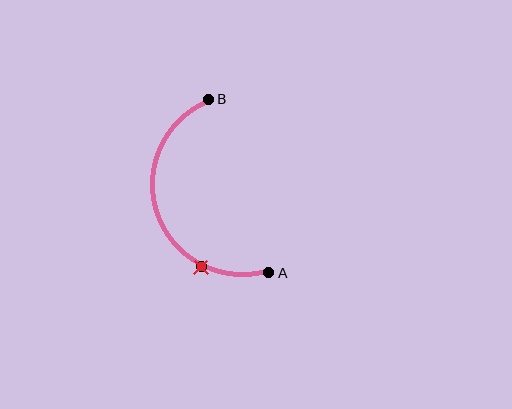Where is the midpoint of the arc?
The arc midpoint is the point on the curve farthest from the straight line joining A and B. It sits to the left of that line.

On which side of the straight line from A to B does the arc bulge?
The arc bulges to the left of the straight line connecting A and B.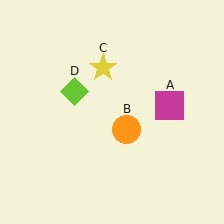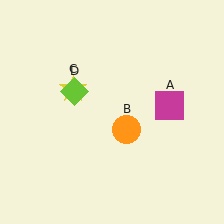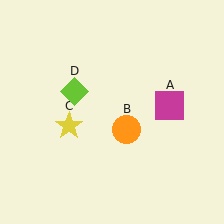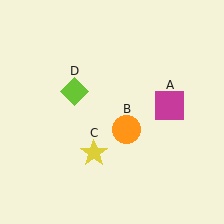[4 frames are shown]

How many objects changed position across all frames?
1 object changed position: yellow star (object C).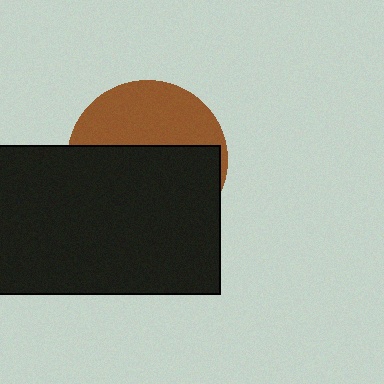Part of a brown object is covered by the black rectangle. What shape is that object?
It is a circle.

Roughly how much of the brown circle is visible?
A small part of it is visible (roughly 40%).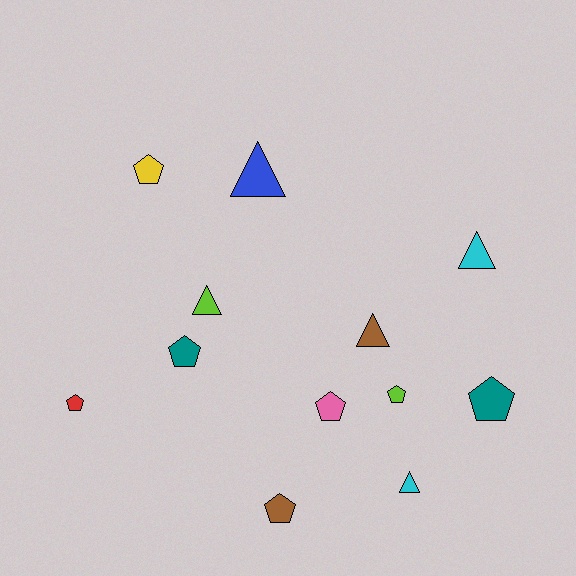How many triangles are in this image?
There are 5 triangles.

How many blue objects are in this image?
There is 1 blue object.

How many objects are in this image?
There are 12 objects.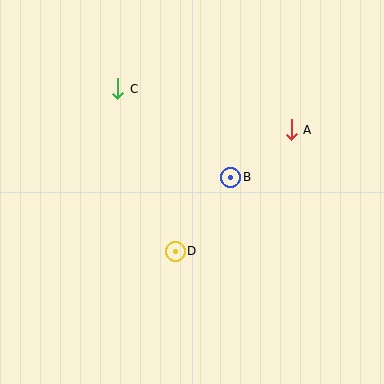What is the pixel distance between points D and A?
The distance between D and A is 168 pixels.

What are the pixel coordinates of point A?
Point A is at (291, 130).